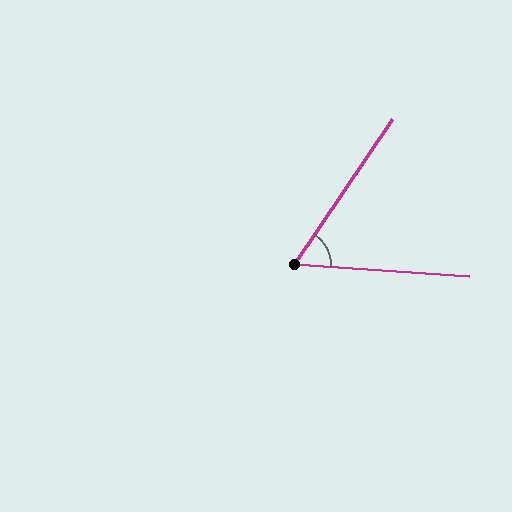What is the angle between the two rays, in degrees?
Approximately 60 degrees.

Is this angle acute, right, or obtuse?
It is acute.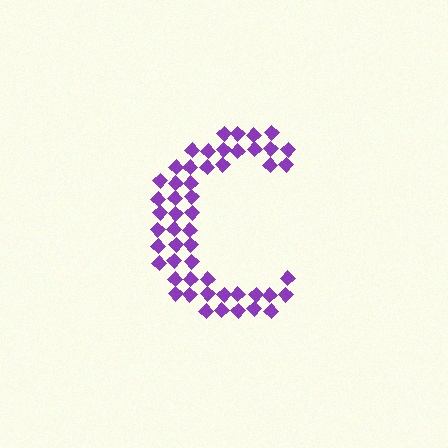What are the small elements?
The small elements are diamonds.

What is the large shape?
The large shape is the letter C.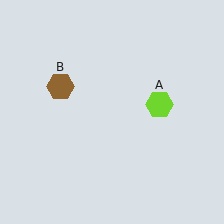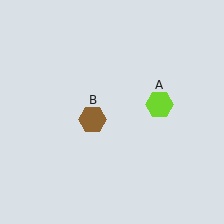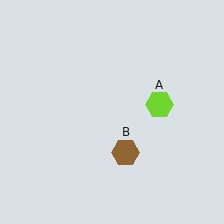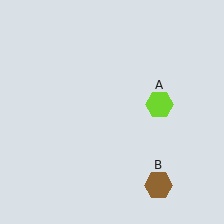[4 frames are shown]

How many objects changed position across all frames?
1 object changed position: brown hexagon (object B).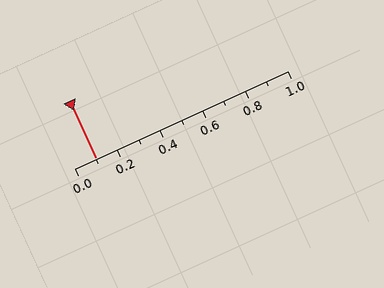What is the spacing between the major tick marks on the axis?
The major ticks are spaced 0.2 apart.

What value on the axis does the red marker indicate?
The marker indicates approximately 0.1.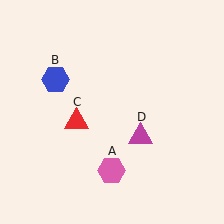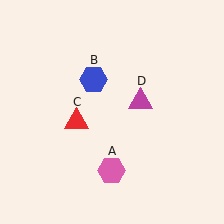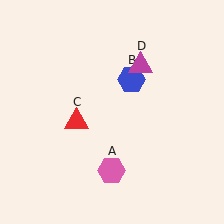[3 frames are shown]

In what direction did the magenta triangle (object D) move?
The magenta triangle (object D) moved up.